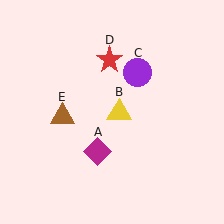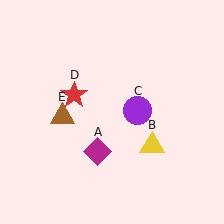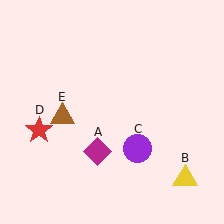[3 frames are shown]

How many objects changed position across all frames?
3 objects changed position: yellow triangle (object B), purple circle (object C), red star (object D).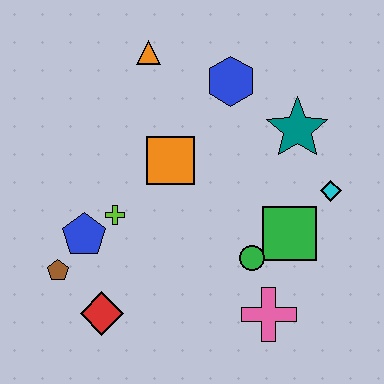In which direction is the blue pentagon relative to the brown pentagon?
The blue pentagon is above the brown pentagon.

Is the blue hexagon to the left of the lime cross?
No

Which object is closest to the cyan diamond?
The green square is closest to the cyan diamond.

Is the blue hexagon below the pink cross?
No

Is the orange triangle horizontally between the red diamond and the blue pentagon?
No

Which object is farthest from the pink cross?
The orange triangle is farthest from the pink cross.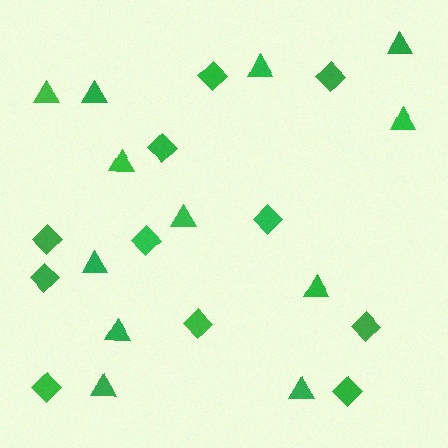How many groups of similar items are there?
There are 2 groups: one group of diamonds (11) and one group of triangles (12).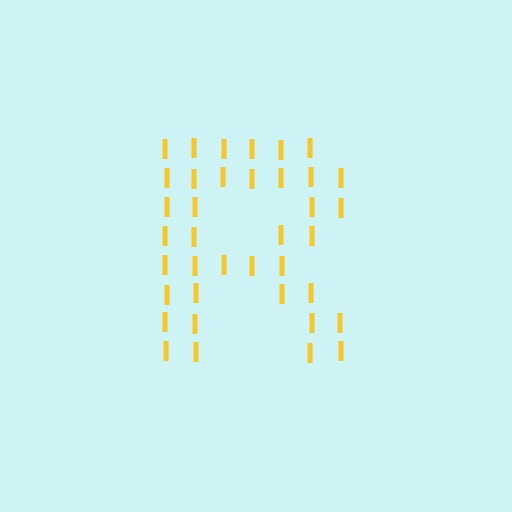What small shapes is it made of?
It is made of small letter I's.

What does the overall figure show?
The overall figure shows the letter R.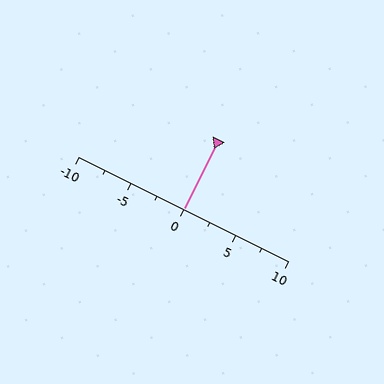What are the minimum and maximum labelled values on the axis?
The axis runs from -10 to 10.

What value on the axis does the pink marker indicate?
The marker indicates approximately 0.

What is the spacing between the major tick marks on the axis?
The major ticks are spaced 5 apart.